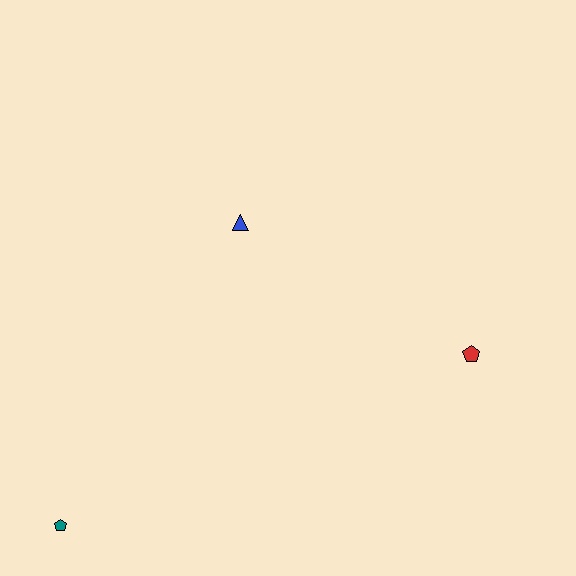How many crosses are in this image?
There are no crosses.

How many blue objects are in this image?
There is 1 blue object.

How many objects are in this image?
There are 3 objects.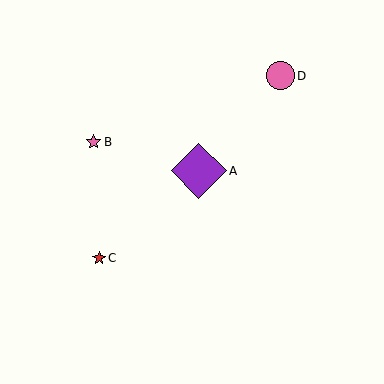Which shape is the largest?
The purple diamond (labeled A) is the largest.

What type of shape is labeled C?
Shape C is a red star.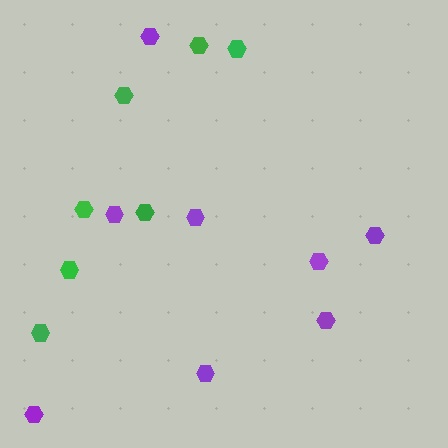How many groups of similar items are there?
There are 2 groups: one group of green hexagons (7) and one group of purple hexagons (8).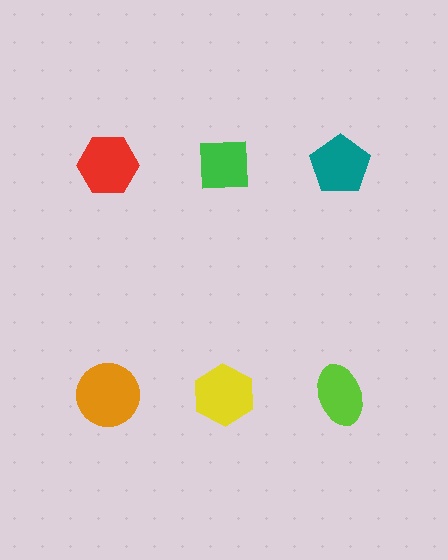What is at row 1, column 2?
A green square.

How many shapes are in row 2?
3 shapes.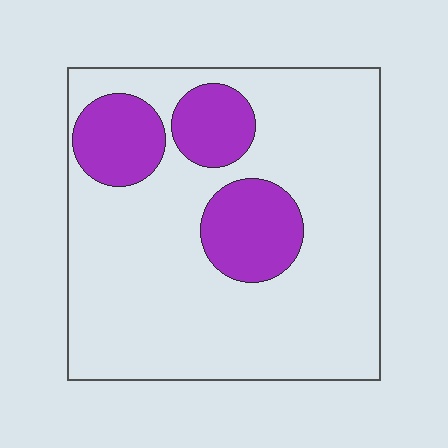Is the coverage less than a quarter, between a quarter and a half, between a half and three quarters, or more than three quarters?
Less than a quarter.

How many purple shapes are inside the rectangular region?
3.